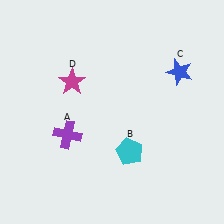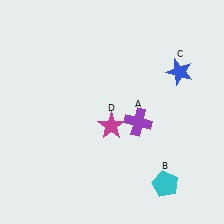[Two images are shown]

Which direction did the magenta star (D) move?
The magenta star (D) moved down.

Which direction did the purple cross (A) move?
The purple cross (A) moved right.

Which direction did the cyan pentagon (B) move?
The cyan pentagon (B) moved right.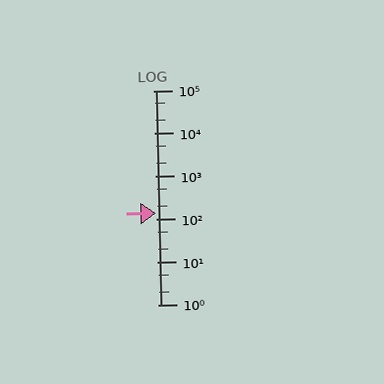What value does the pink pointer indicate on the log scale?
The pointer indicates approximately 140.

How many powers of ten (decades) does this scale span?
The scale spans 5 decades, from 1 to 100000.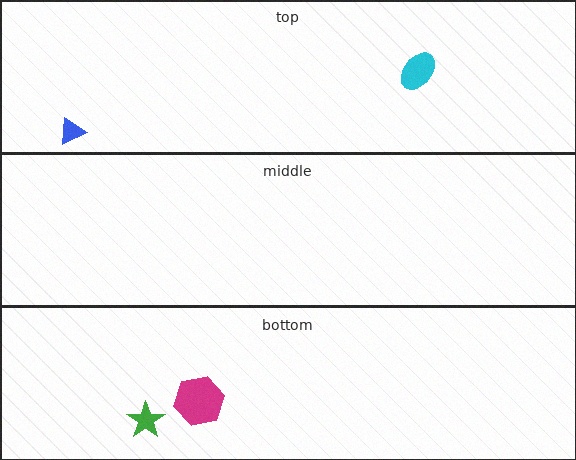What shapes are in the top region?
The cyan ellipse, the blue triangle.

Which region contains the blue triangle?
The top region.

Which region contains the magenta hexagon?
The bottom region.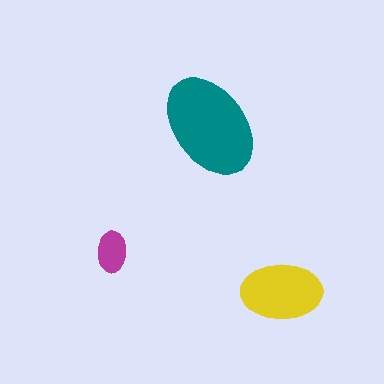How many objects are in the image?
There are 3 objects in the image.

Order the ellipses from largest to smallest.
the teal one, the yellow one, the magenta one.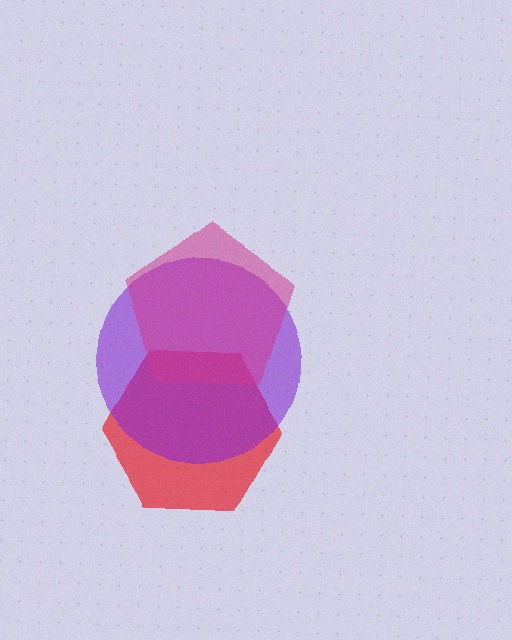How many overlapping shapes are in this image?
There are 3 overlapping shapes in the image.